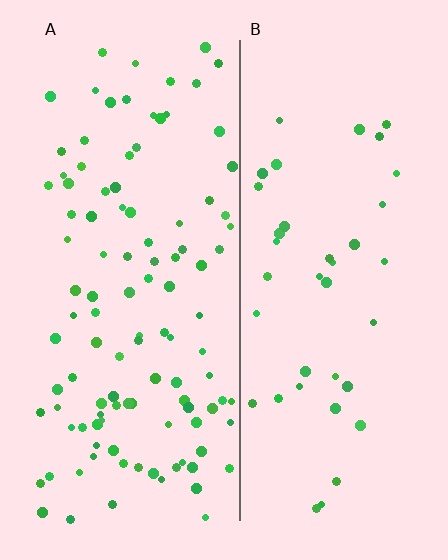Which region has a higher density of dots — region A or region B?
A (the left).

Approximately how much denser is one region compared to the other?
Approximately 2.7× — region A over region B.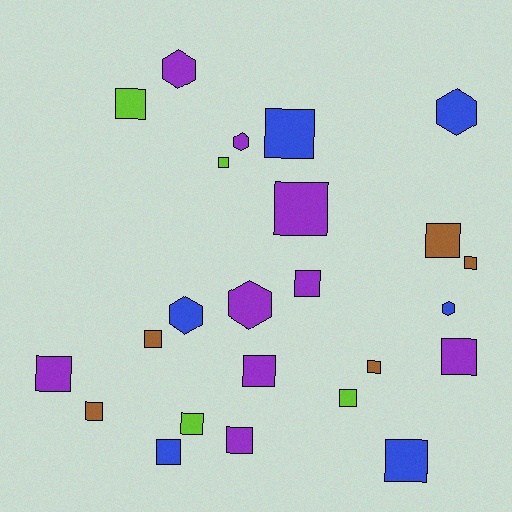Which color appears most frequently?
Purple, with 9 objects.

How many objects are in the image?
There are 24 objects.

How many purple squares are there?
There are 6 purple squares.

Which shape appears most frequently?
Square, with 18 objects.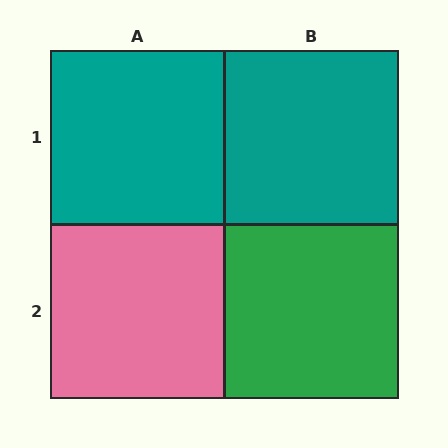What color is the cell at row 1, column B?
Teal.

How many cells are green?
1 cell is green.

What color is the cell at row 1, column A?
Teal.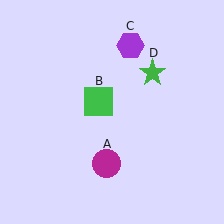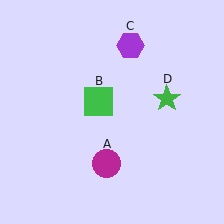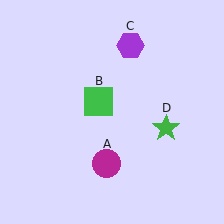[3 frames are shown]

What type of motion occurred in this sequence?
The green star (object D) rotated clockwise around the center of the scene.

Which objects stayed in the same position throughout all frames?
Magenta circle (object A) and green square (object B) and purple hexagon (object C) remained stationary.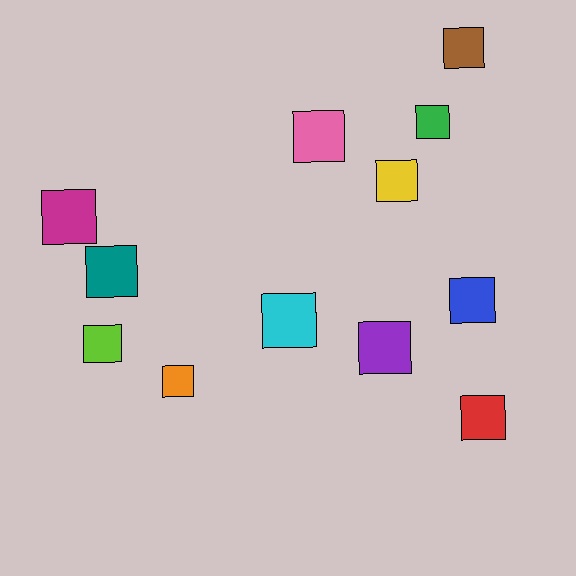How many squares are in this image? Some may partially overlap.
There are 12 squares.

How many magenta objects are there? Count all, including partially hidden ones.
There is 1 magenta object.